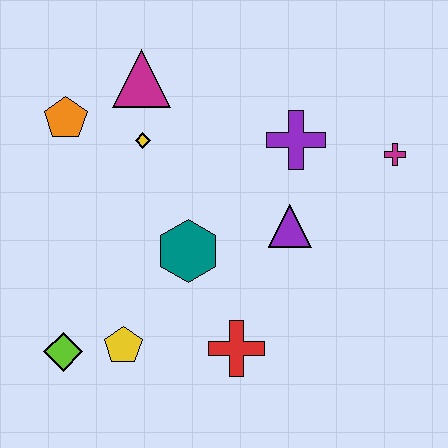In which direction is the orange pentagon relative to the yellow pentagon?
The orange pentagon is above the yellow pentagon.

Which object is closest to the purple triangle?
The purple cross is closest to the purple triangle.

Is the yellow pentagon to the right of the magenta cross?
No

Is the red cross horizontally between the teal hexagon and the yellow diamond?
No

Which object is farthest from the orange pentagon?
The magenta cross is farthest from the orange pentagon.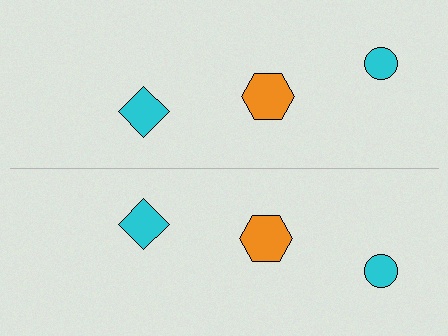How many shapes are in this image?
There are 6 shapes in this image.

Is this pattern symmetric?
Yes, this pattern has bilateral (reflection) symmetry.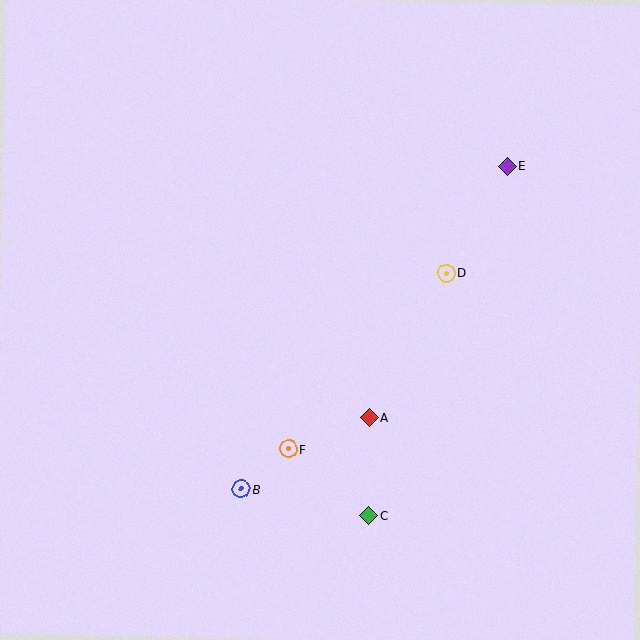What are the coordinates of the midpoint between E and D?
The midpoint between E and D is at (477, 220).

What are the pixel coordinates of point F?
Point F is at (289, 449).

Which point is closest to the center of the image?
Point A at (369, 418) is closest to the center.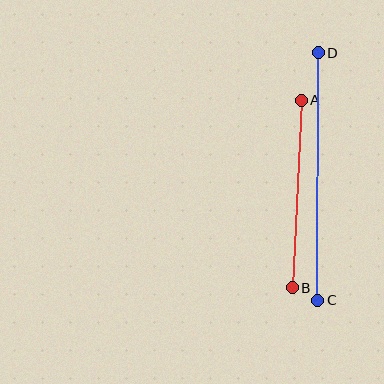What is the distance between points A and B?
The distance is approximately 188 pixels.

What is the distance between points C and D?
The distance is approximately 247 pixels.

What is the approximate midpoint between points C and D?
The midpoint is at approximately (318, 177) pixels.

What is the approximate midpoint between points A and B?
The midpoint is at approximately (297, 194) pixels.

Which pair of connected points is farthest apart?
Points C and D are farthest apart.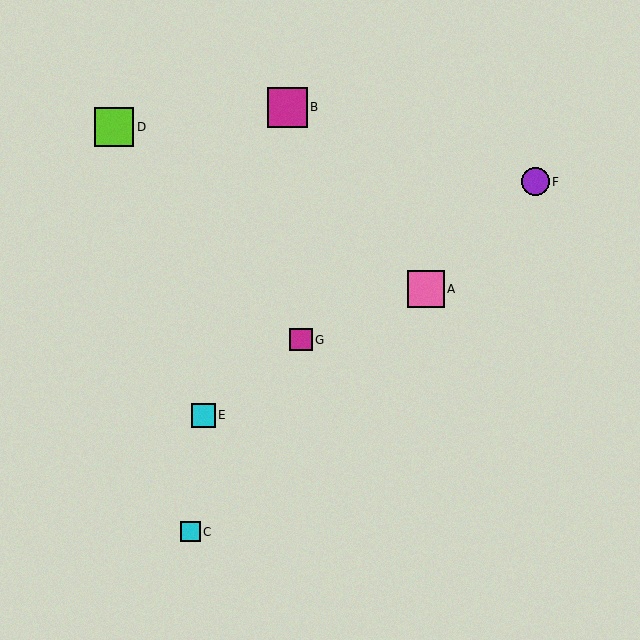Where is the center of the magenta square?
The center of the magenta square is at (287, 107).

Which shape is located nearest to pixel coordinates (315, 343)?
The magenta square (labeled G) at (301, 340) is nearest to that location.